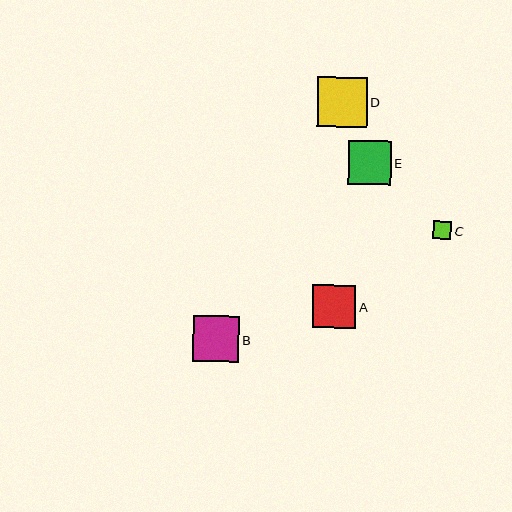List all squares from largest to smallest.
From largest to smallest: D, B, A, E, C.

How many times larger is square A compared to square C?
Square A is approximately 2.4 times the size of square C.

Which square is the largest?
Square D is the largest with a size of approximately 50 pixels.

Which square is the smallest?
Square C is the smallest with a size of approximately 18 pixels.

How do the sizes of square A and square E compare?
Square A and square E are approximately the same size.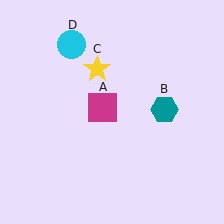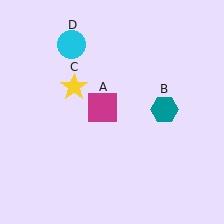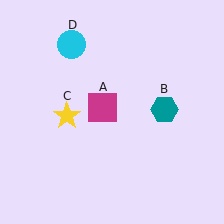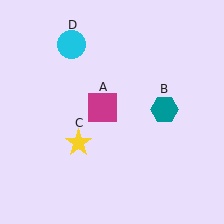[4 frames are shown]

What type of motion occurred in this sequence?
The yellow star (object C) rotated counterclockwise around the center of the scene.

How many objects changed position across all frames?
1 object changed position: yellow star (object C).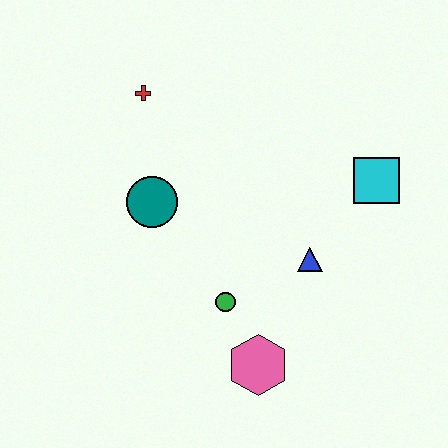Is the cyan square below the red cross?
Yes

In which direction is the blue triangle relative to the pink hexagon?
The blue triangle is above the pink hexagon.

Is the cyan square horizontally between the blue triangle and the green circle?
No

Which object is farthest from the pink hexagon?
The red cross is farthest from the pink hexagon.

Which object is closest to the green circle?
The pink hexagon is closest to the green circle.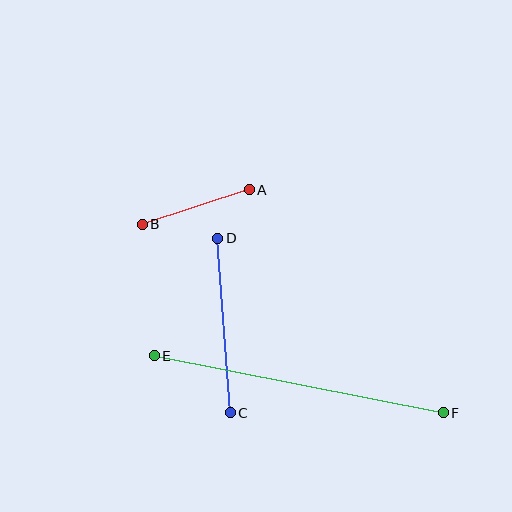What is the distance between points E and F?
The distance is approximately 295 pixels.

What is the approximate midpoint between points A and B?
The midpoint is at approximately (196, 207) pixels.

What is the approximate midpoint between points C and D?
The midpoint is at approximately (224, 325) pixels.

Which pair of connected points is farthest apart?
Points E and F are farthest apart.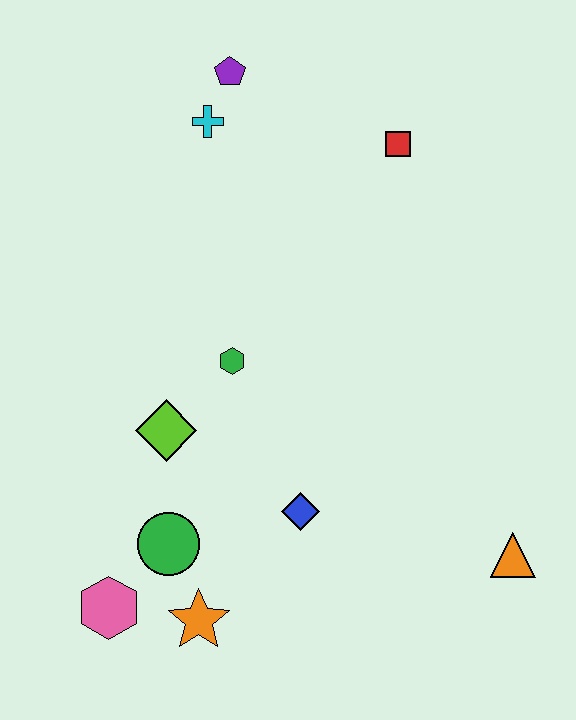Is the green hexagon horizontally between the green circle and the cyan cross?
No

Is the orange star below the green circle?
Yes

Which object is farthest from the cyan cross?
The orange triangle is farthest from the cyan cross.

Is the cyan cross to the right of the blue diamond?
No